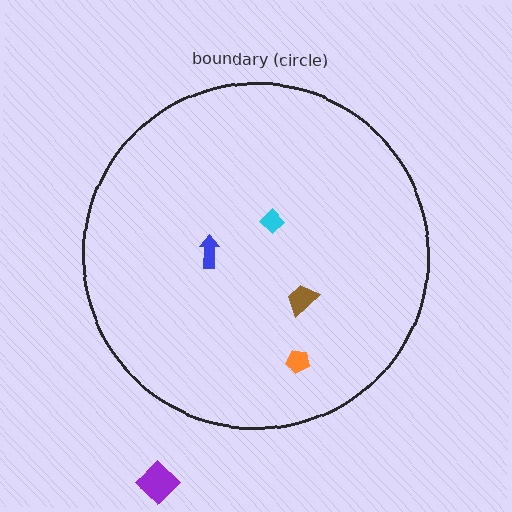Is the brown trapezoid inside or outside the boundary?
Inside.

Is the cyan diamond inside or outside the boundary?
Inside.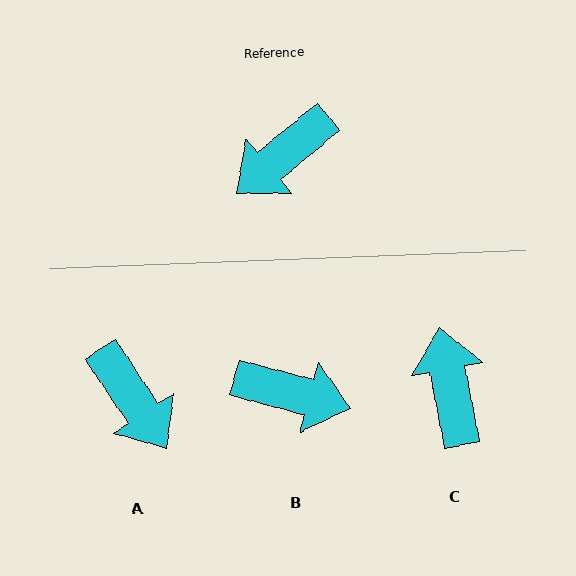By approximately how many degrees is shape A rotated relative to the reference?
Approximately 84 degrees counter-clockwise.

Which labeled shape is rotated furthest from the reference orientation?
B, about 125 degrees away.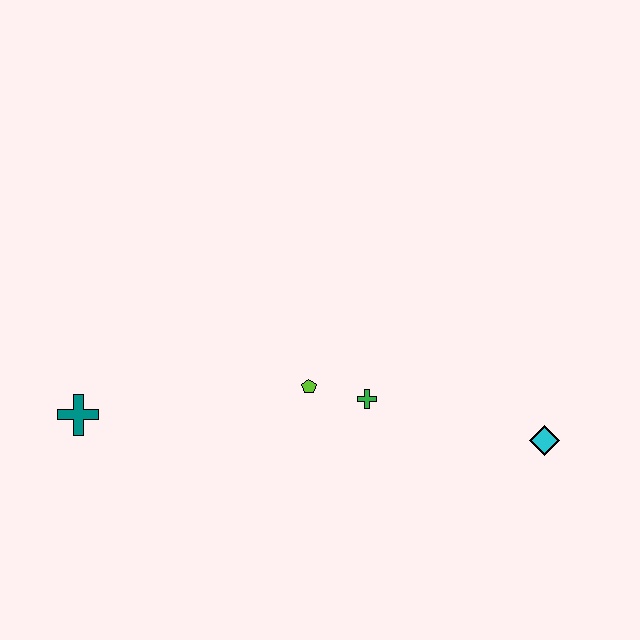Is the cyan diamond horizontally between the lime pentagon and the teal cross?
No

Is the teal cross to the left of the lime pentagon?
Yes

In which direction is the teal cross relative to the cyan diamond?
The teal cross is to the left of the cyan diamond.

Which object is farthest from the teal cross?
The cyan diamond is farthest from the teal cross.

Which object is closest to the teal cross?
The lime pentagon is closest to the teal cross.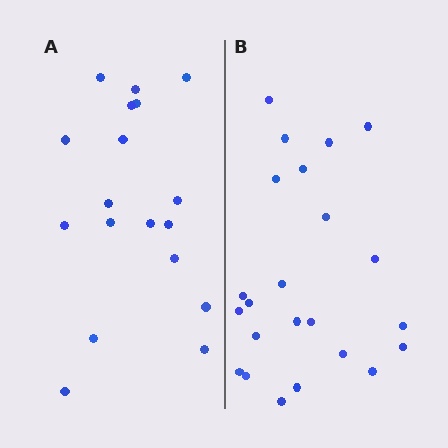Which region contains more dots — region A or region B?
Region B (the right region) has more dots.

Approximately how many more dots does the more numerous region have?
Region B has about 5 more dots than region A.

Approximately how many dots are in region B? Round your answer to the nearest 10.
About 20 dots. (The exact count is 23, which rounds to 20.)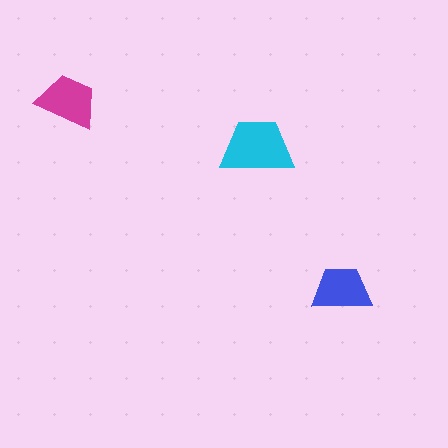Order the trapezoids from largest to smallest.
the cyan one, the magenta one, the blue one.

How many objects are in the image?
There are 3 objects in the image.